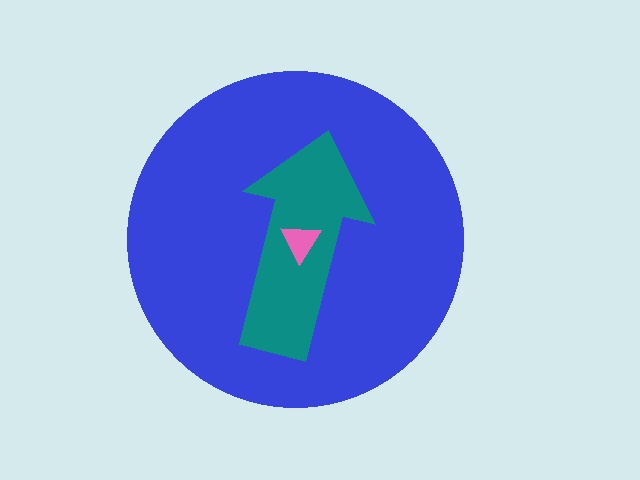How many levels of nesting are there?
3.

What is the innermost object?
The pink triangle.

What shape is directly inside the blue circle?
The teal arrow.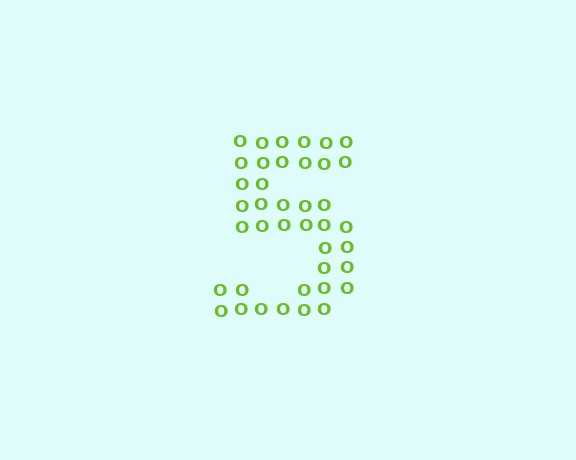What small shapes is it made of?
It is made of small letter O's.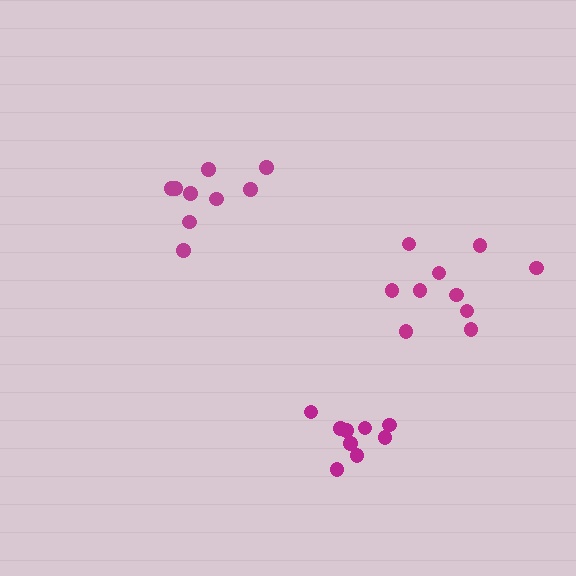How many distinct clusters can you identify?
There are 3 distinct clusters.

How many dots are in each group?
Group 1: 9 dots, Group 2: 10 dots, Group 3: 9 dots (28 total).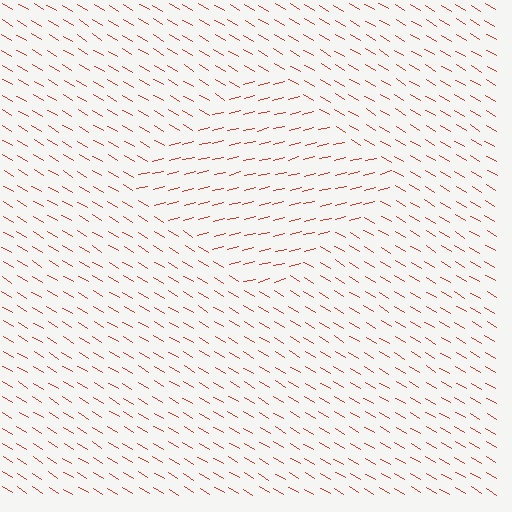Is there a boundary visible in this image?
Yes, there is a texture boundary formed by a change in line orientation.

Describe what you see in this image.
The image is filled with small red line segments. A diamond region in the image has lines oriented differently from the surrounding lines, creating a visible texture boundary.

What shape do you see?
I see a diamond.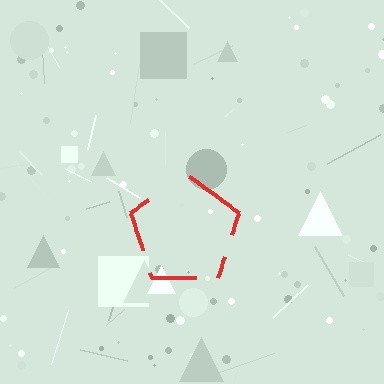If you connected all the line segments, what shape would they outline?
They would outline a pentagon.